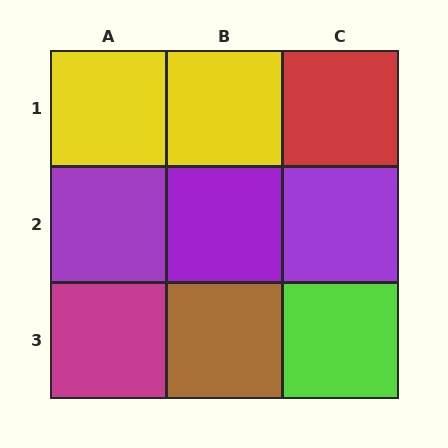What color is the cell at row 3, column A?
Magenta.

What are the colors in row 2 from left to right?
Purple, purple, purple.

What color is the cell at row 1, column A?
Yellow.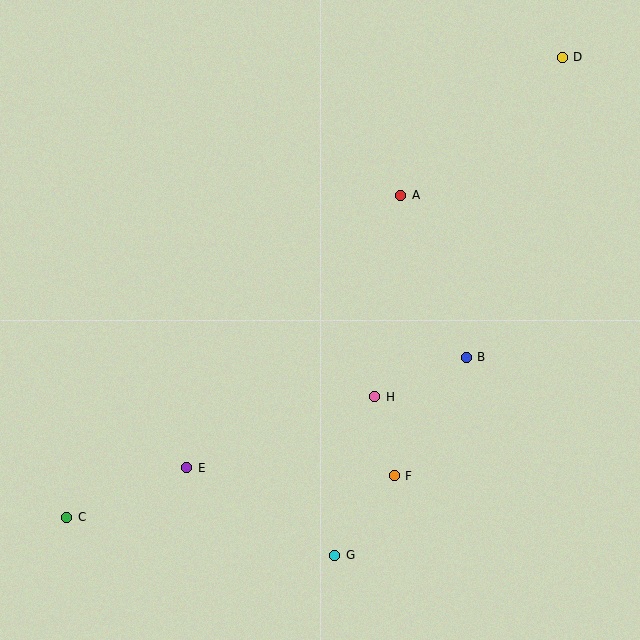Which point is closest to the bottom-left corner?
Point C is closest to the bottom-left corner.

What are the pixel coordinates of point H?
Point H is at (375, 397).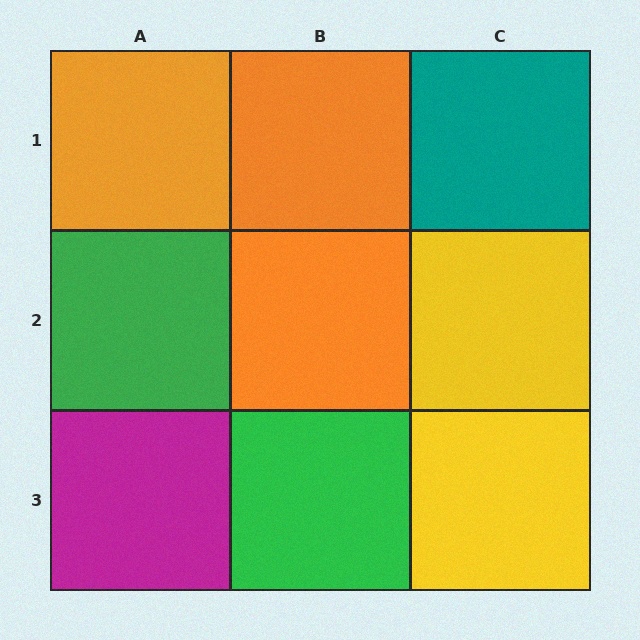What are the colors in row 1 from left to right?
Orange, orange, teal.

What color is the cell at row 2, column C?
Yellow.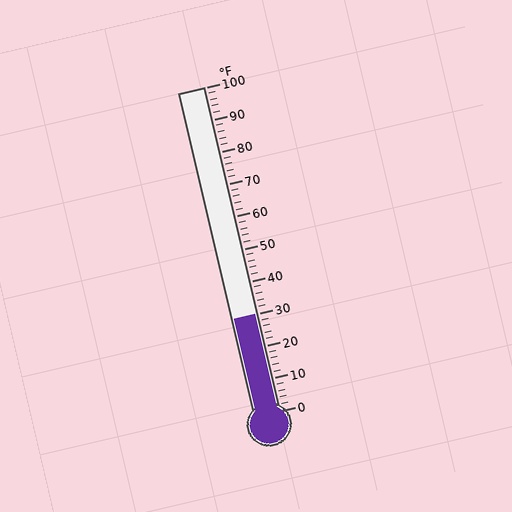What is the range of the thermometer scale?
The thermometer scale ranges from 0°F to 100°F.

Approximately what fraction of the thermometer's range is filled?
The thermometer is filled to approximately 30% of its range.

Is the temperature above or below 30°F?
The temperature is at 30°F.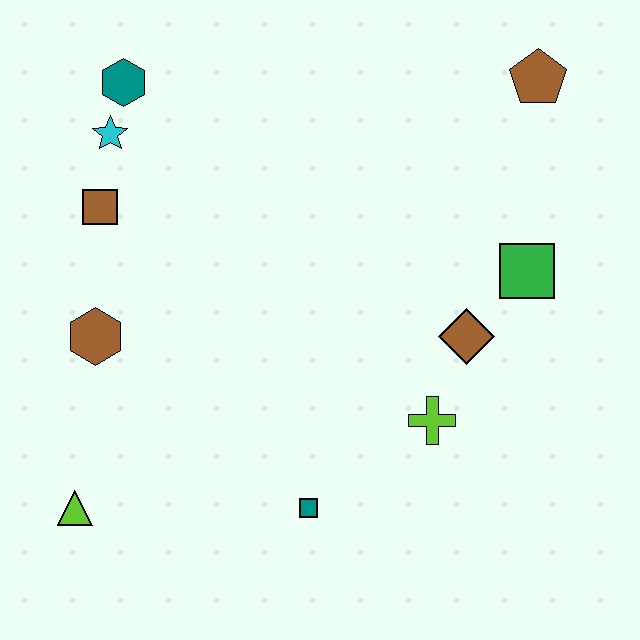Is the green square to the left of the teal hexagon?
No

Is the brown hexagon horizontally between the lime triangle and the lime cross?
Yes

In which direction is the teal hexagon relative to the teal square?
The teal hexagon is above the teal square.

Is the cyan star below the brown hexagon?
No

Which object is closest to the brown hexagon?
The brown square is closest to the brown hexagon.